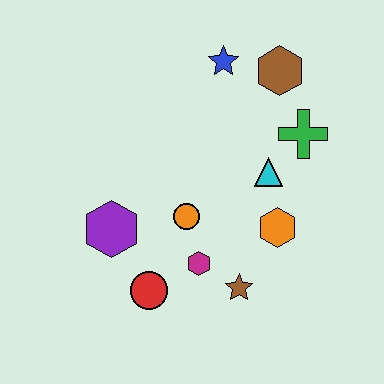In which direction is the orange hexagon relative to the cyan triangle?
The orange hexagon is below the cyan triangle.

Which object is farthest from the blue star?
The red circle is farthest from the blue star.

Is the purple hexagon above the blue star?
No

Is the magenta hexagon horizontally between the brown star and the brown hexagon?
No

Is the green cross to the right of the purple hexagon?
Yes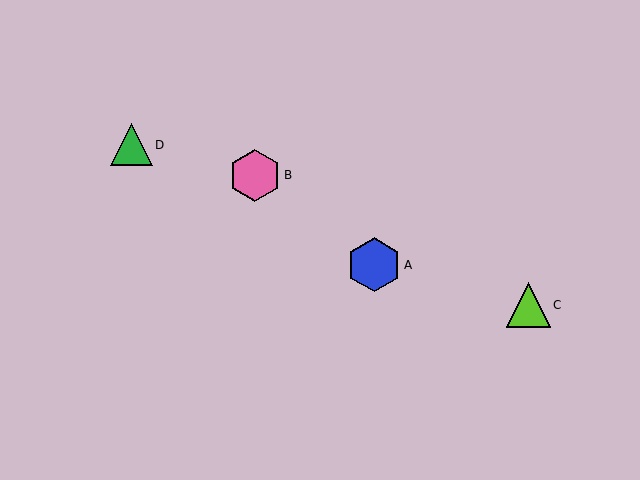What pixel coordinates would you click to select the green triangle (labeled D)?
Click at (131, 145) to select the green triangle D.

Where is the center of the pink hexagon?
The center of the pink hexagon is at (255, 175).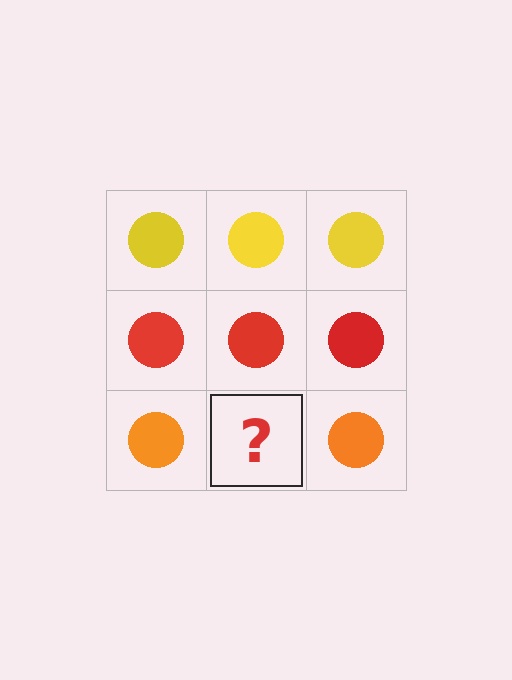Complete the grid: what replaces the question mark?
The question mark should be replaced with an orange circle.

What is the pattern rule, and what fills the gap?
The rule is that each row has a consistent color. The gap should be filled with an orange circle.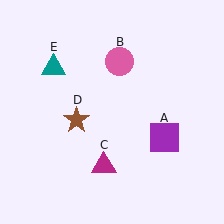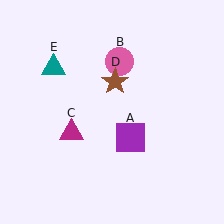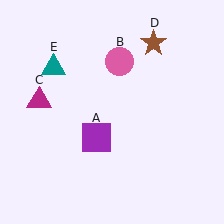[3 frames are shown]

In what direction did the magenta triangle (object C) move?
The magenta triangle (object C) moved up and to the left.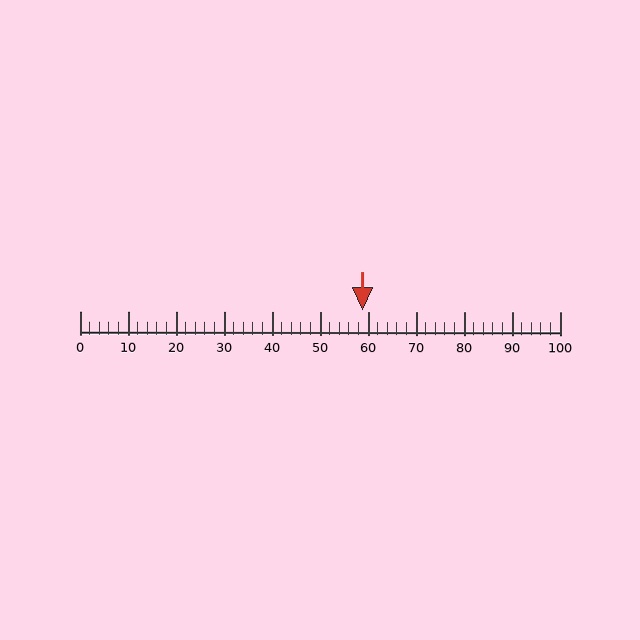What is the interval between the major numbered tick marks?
The major tick marks are spaced 10 units apart.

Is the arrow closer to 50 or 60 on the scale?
The arrow is closer to 60.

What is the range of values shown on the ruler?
The ruler shows values from 0 to 100.